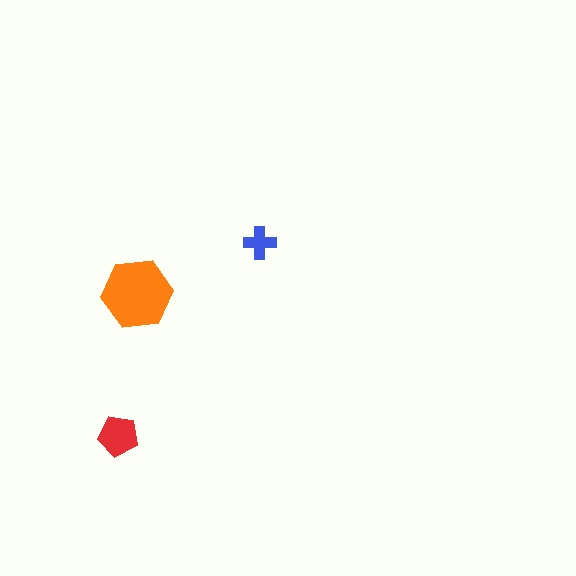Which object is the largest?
The orange hexagon.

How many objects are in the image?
There are 3 objects in the image.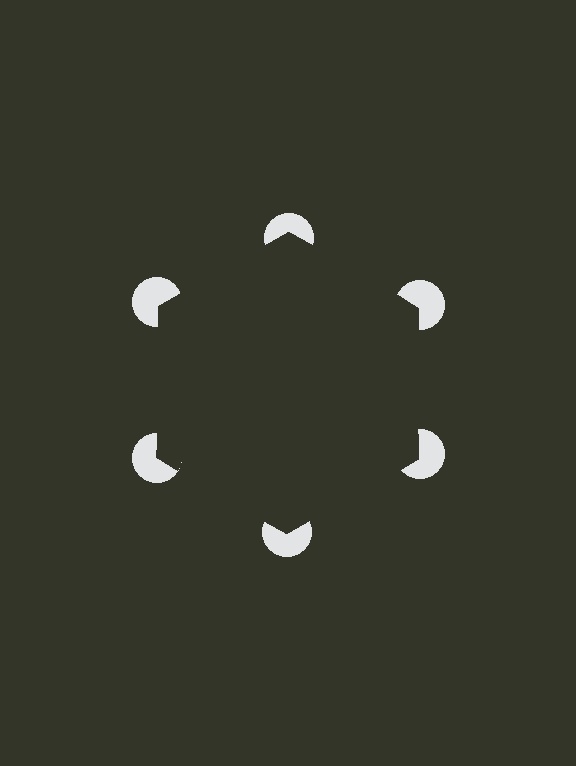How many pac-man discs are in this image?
There are 6 — one at each vertex of the illusory hexagon.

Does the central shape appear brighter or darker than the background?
It typically appears slightly darker than the background, even though no actual brightness change is drawn.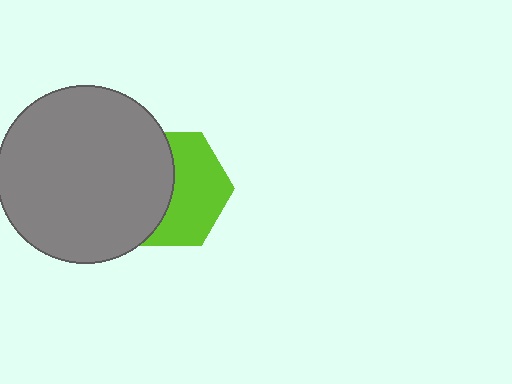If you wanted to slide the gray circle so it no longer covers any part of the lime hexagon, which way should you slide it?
Slide it left — that is the most direct way to separate the two shapes.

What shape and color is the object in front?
The object in front is a gray circle.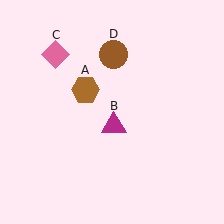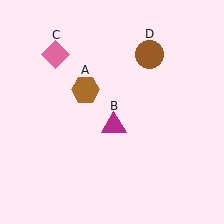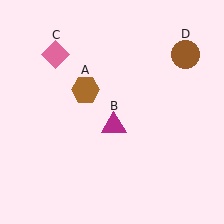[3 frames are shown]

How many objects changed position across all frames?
1 object changed position: brown circle (object D).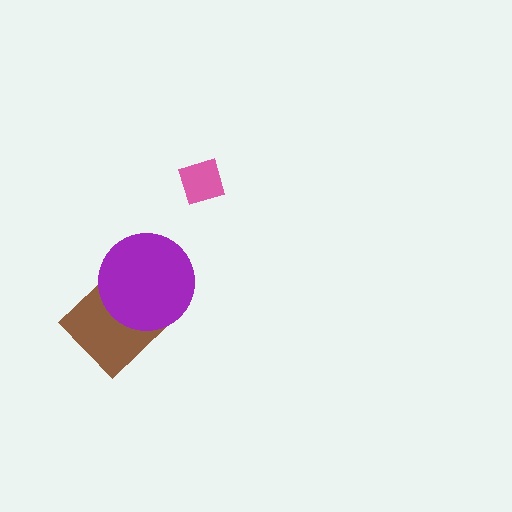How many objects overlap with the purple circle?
1 object overlaps with the purple circle.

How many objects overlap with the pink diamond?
0 objects overlap with the pink diamond.